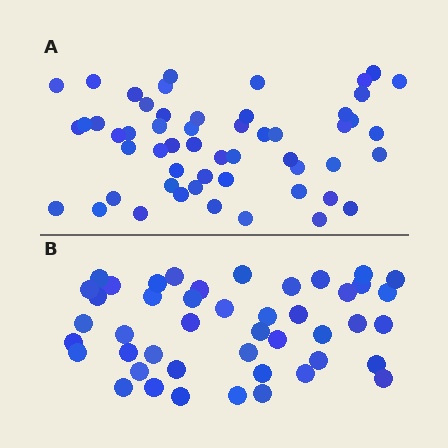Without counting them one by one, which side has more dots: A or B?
Region A (the top region) has more dots.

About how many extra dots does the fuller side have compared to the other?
Region A has roughly 8 or so more dots than region B.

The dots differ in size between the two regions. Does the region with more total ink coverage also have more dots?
No. Region B has more total ink coverage because its dots are larger, but region A actually contains more individual dots. Total area can be misleading — the number of items is what matters here.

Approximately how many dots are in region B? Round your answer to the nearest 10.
About 40 dots. (The exact count is 45, which rounds to 40.)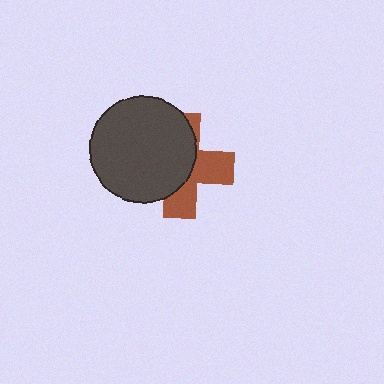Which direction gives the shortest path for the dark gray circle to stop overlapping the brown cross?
Moving left gives the shortest separation.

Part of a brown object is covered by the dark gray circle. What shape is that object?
It is a cross.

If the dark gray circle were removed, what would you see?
You would see the complete brown cross.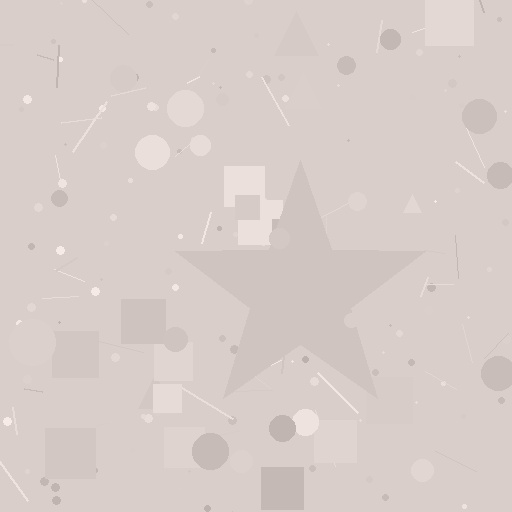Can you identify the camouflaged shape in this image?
The camouflaged shape is a star.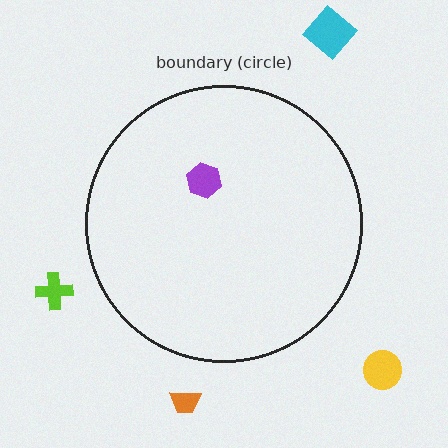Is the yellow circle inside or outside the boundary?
Outside.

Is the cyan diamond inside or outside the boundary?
Outside.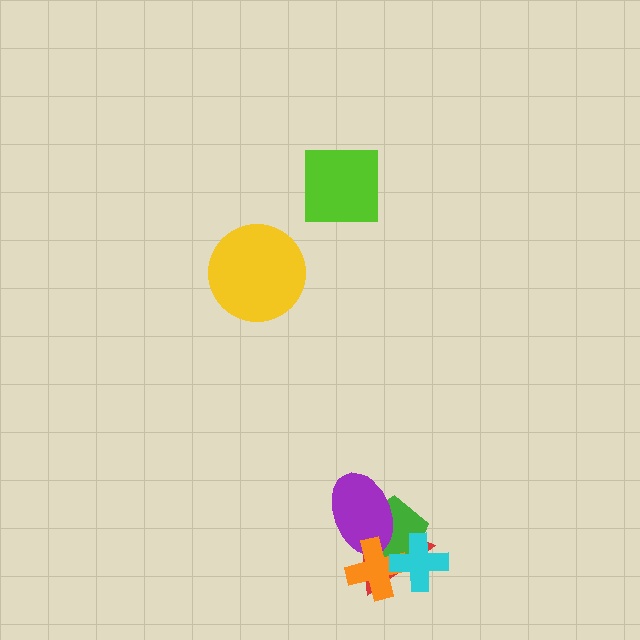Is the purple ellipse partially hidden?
Yes, it is partially covered by another shape.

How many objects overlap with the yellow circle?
0 objects overlap with the yellow circle.